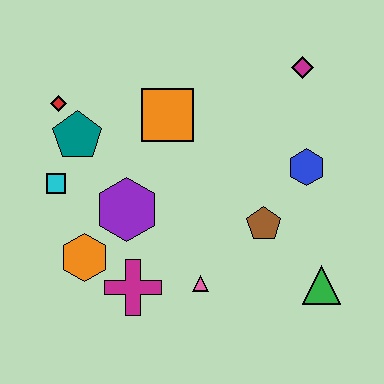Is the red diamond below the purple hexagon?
No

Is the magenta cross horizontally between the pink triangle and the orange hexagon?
Yes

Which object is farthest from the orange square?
The green triangle is farthest from the orange square.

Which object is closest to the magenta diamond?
The blue hexagon is closest to the magenta diamond.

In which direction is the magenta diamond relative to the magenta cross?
The magenta diamond is above the magenta cross.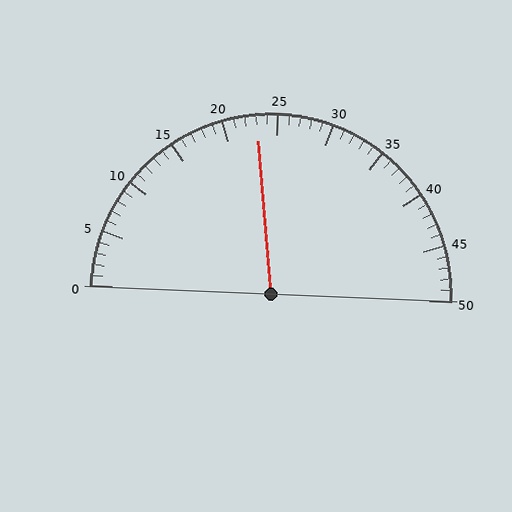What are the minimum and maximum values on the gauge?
The gauge ranges from 0 to 50.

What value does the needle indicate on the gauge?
The needle indicates approximately 23.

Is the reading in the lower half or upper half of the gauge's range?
The reading is in the lower half of the range (0 to 50).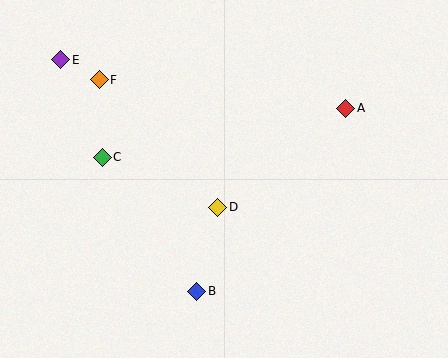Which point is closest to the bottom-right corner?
Point B is closest to the bottom-right corner.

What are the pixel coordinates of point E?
Point E is at (61, 60).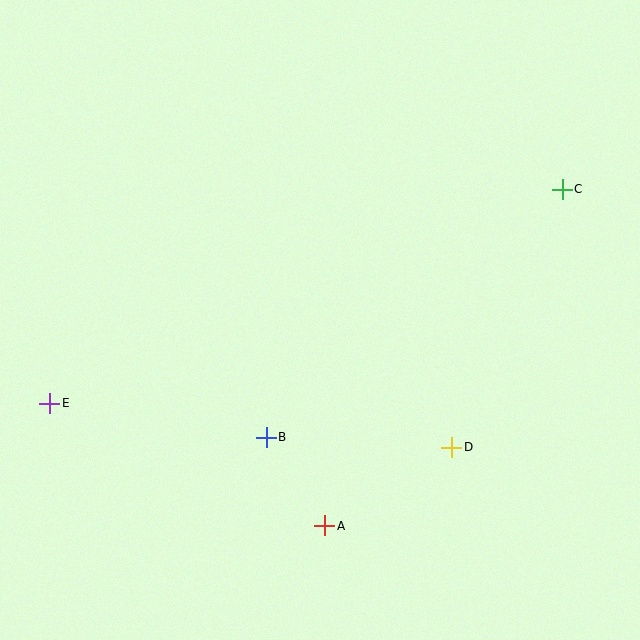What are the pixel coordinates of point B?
Point B is at (266, 437).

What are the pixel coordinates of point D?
Point D is at (452, 447).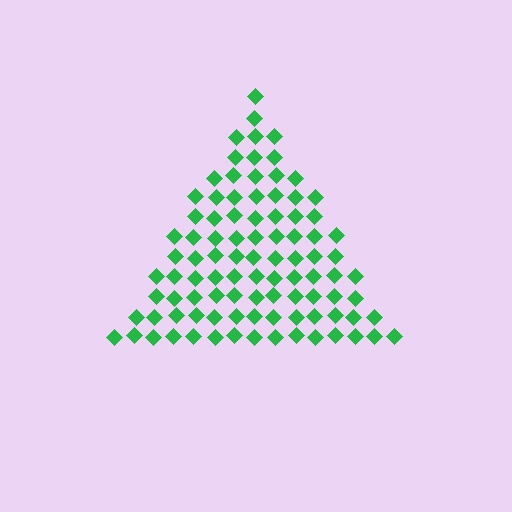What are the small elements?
The small elements are diamonds.